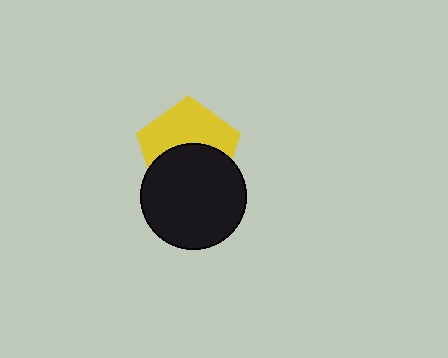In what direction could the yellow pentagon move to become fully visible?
The yellow pentagon could move up. That would shift it out from behind the black circle entirely.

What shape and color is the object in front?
The object in front is a black circle.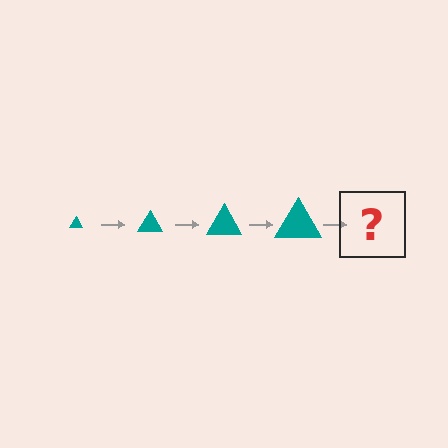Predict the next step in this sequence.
The next step is a teal triangle, larger than the previous one.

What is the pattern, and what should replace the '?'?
The pattern is that the triangle gets progressively larger each step. The '?' should be a teal triangle, larger than the previous one.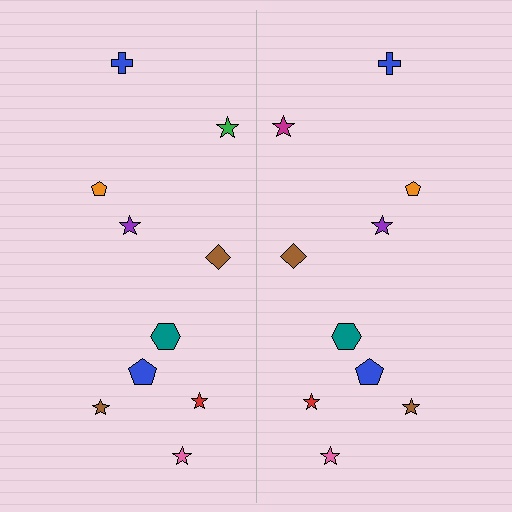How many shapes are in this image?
There are 20 shapes in this image.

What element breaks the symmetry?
The magenta star on the right side breaks the symmetry — its mirror counterpart is green.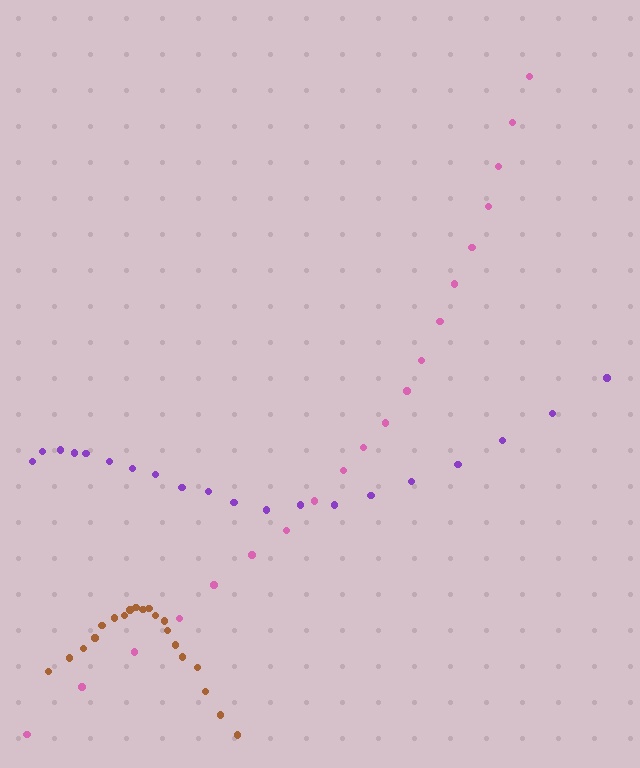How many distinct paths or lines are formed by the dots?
There are 3 distinct paths.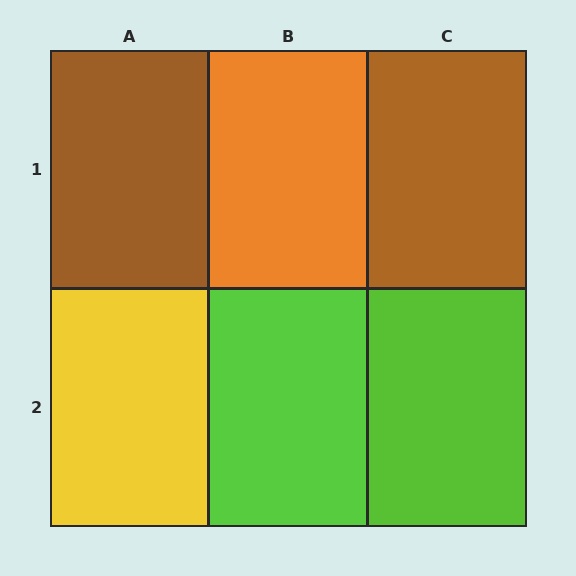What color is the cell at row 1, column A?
Brown.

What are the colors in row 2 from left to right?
Yellow, lime, lime.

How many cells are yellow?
1 cell is yellow.